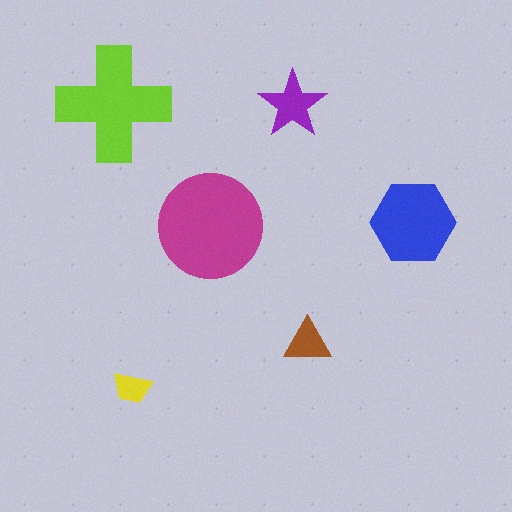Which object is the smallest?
The yellow trapezoid.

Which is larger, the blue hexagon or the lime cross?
The lime cross.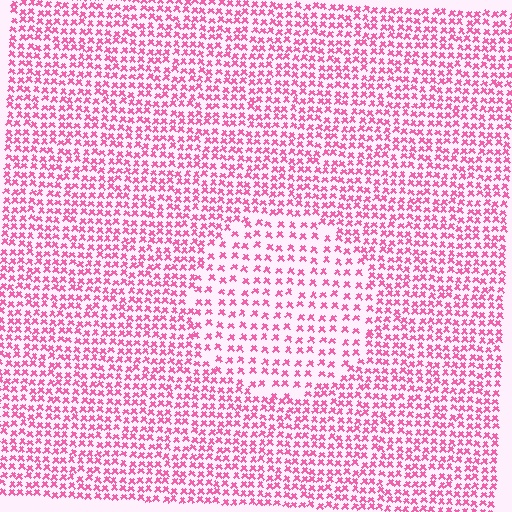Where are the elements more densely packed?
The elements are more densely packed outside the circle boundary.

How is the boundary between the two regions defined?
The boundary is defined by a change in element density (approximately 1.8x ratio). All elements are the same color, size, and shape.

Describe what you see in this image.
The image contains small pink elements arranged at two different densities. A circle-shaped region is visible where the elements are less densely packed than the surrounding area.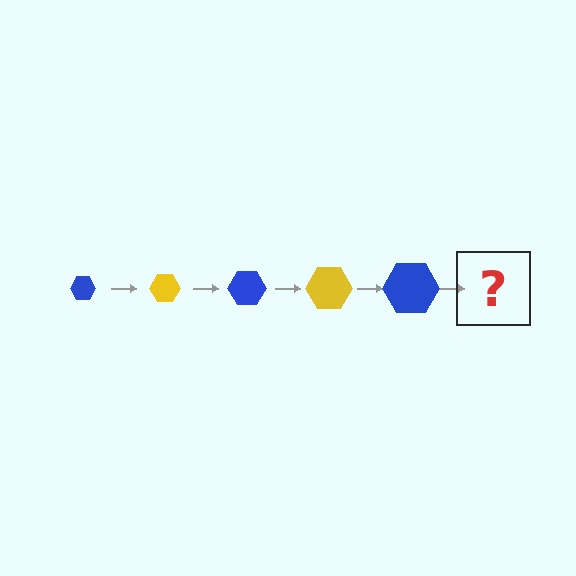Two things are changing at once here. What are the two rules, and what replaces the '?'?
The two rules are that the hexagon grows larger each step and the color cycles through blue and yellow. The '?' should be a yellow hexagon, larger than the previous one.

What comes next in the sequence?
The next element should be a yellow hexagon, larger than the previous one.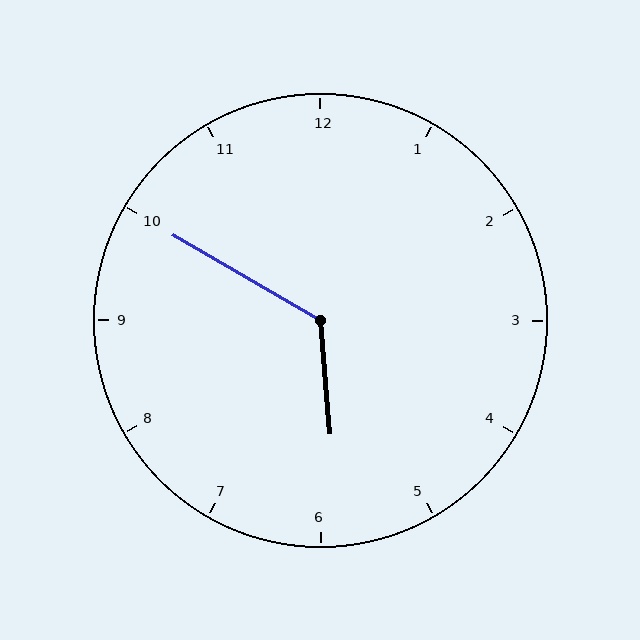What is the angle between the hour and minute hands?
Approximately 125 degrees.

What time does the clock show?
5:50.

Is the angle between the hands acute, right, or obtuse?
It is obtuse.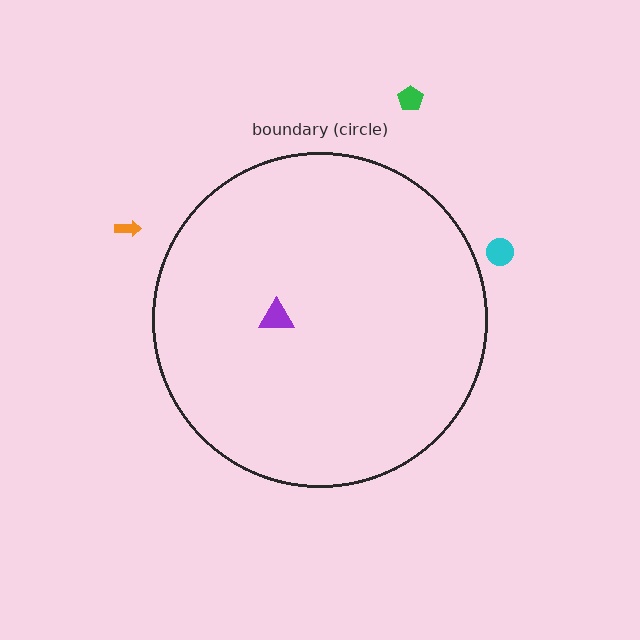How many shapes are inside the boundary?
1 inside, 3 outside.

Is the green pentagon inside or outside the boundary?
Outside.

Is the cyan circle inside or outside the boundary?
Outside.